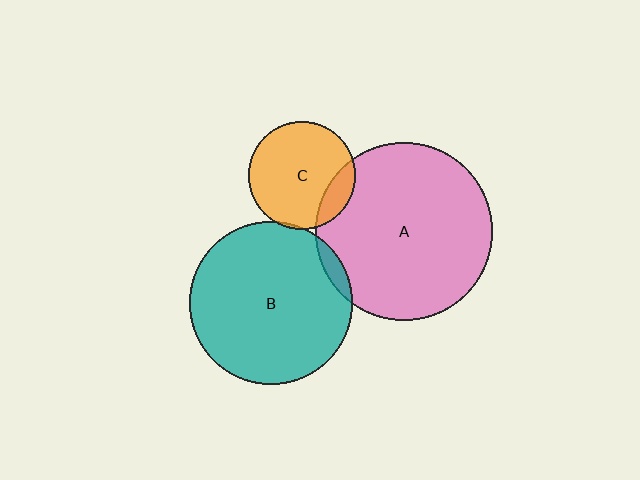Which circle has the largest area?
Circle A (pink).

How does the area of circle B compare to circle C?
Approximately 2.3 times.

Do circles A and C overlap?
Yes.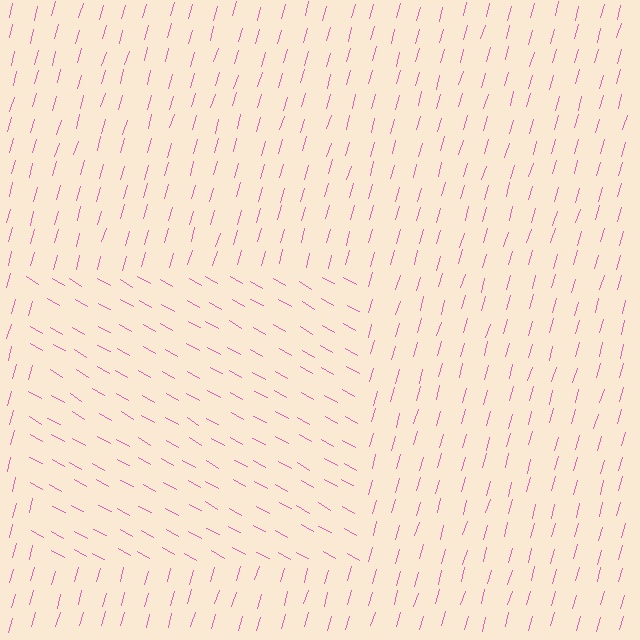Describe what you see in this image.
The image is filled with small pink line segments. A rectangle region in the image has lines oriented differently from the surrounding lines, creating a visible texture boundary.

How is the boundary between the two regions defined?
The boundary is defined purely by a change in line orientation (approximately 76 degrees difference). All lines are the same color and thickness.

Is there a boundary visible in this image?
Yes, there is a texture boundary formed by a change in line orientation.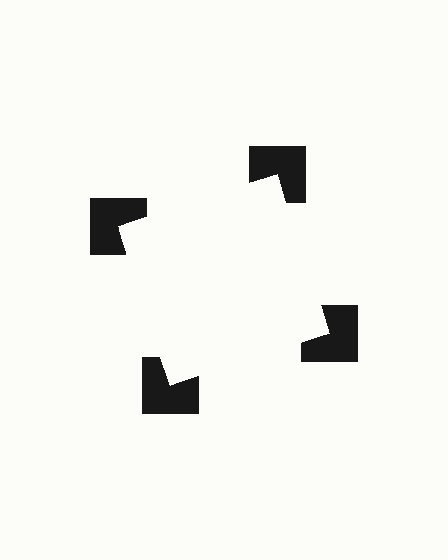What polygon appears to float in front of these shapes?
An illusory square — its edges are inferred from the aligned wedge cuts in the notched squares, not physically drawn.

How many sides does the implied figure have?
4 sides.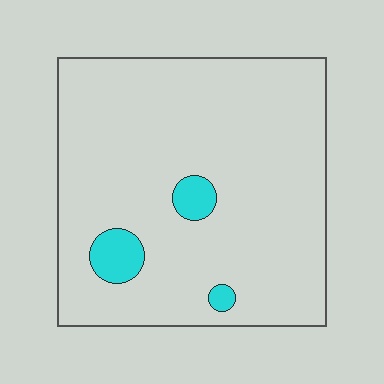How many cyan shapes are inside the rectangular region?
3.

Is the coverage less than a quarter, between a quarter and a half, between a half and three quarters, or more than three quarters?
Less than a quarter.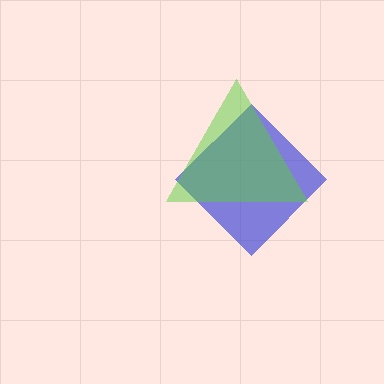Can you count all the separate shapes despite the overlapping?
Yes, there are 2 separate shapes.